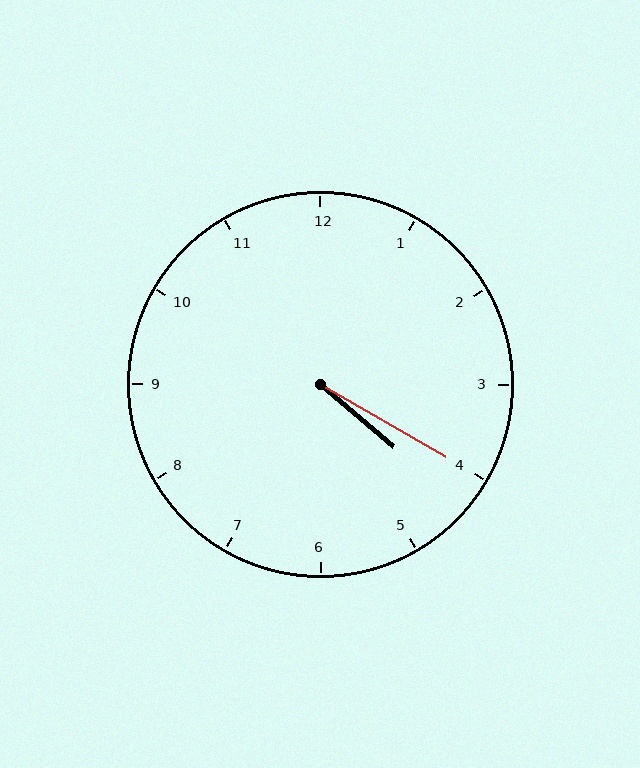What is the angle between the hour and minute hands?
Approximately 10 degrees.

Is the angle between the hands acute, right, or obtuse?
It is acute.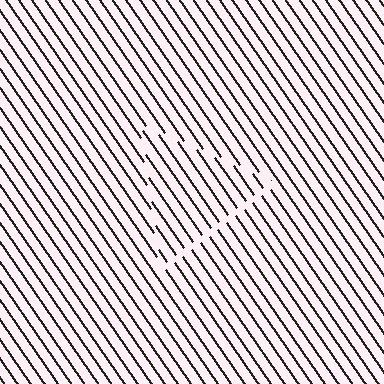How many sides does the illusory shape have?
3 sides — the line-ends trace a triangle.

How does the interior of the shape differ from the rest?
The interior of the shape contains the same grating, shifted by half a period — the contour is defined by the phase discontinuity where line-ends from the inner and outer gratings abut.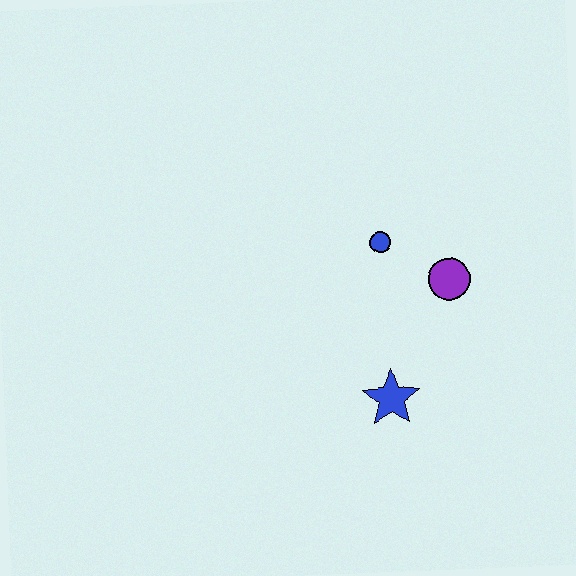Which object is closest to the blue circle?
The purple circle is closest to the blue circle.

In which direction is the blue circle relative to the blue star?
The blue circle is above the blue star.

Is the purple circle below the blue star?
No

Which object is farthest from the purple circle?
The blue star is farthest from the purple circle.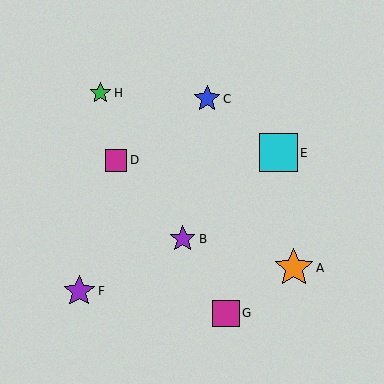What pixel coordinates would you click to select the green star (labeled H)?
Click at (100, 93) to select the green star H.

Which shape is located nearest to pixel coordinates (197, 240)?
The purple star (labeled B) at (183, 239) is nearest to that location.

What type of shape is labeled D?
Shape D is a magenta square.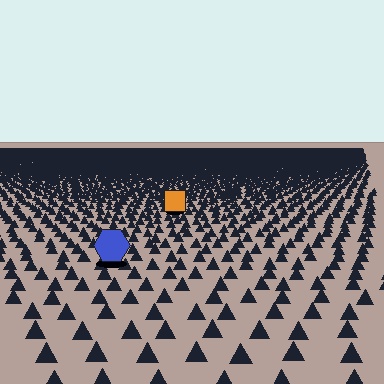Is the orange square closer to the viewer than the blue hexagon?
No. The blue hexagon is closer — you can tell from the texture gradient: the ground texture is coarser near it.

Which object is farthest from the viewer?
The orange square is farthest from the viewer. It appears smaller and the ground texture around it is denser.